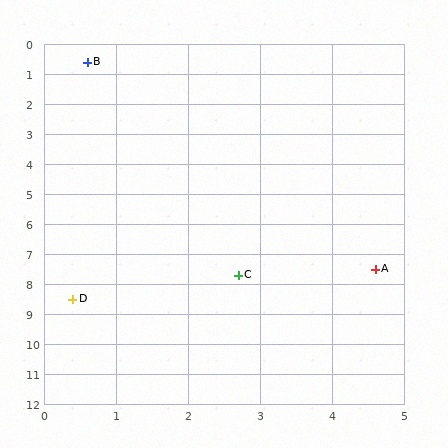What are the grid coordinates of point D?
Point D is at approximately (0.4, 8.5).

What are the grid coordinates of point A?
Point A is at approximately (4.6, 7.5).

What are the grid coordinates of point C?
Point C is at approximately (2.7, 7.7).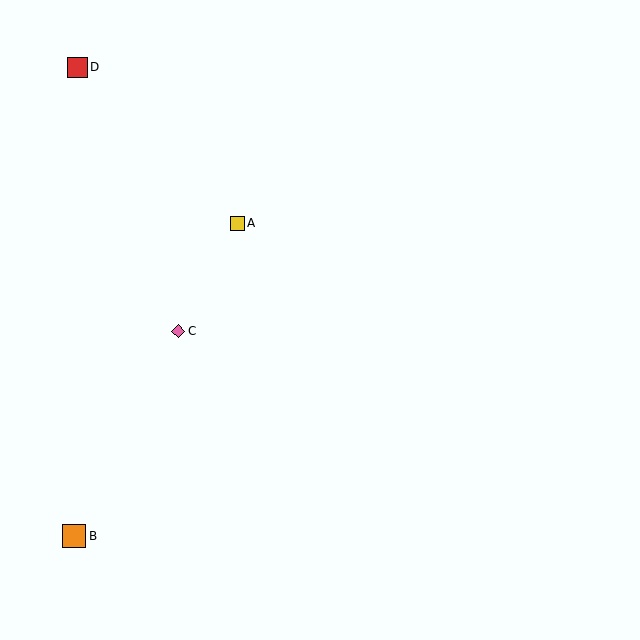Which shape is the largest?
The orange square (labeled B) is the largest.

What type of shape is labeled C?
Shape C is a pink diamond.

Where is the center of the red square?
The center of the red square is at (77, 67).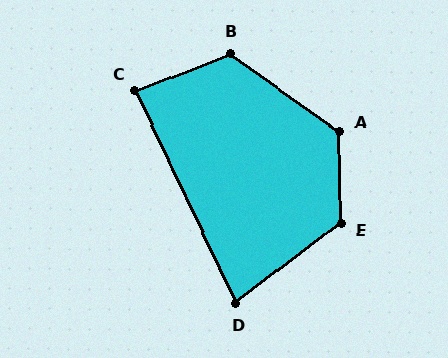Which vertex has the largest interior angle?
E, at approximately 127 degrees.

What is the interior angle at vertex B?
Approximately 123 degrees (obtuse).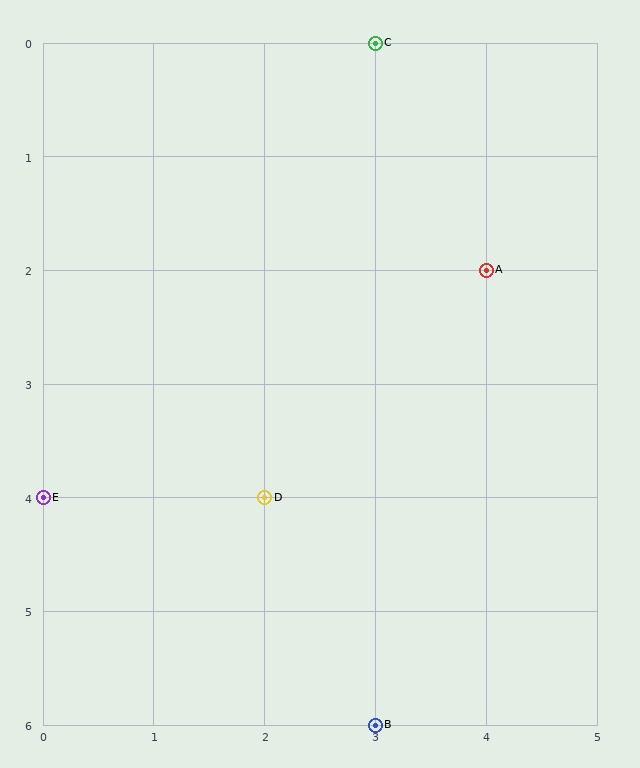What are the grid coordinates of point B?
Point B is at grid coordinates (3, 6).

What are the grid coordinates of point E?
Point E is at grid coordinates (0, 4).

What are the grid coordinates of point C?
Point C is at grid coordinates (3, 0).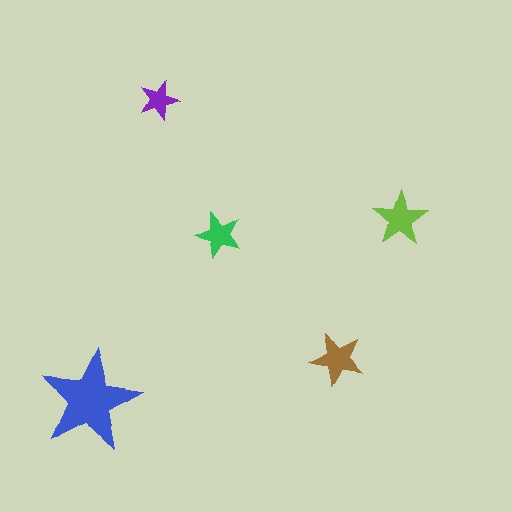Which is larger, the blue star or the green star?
The blue one.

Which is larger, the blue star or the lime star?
The blue one.